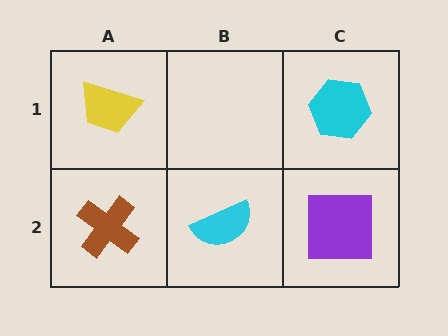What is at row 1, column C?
A cyan hexagon.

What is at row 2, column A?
A brown cross.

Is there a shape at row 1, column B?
No, that cell is empty.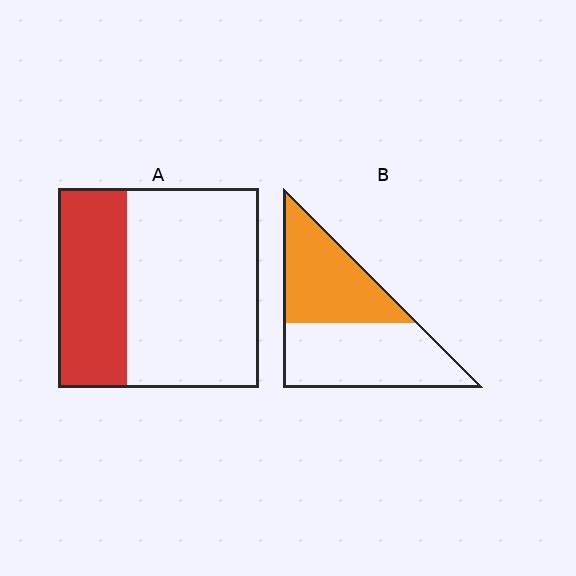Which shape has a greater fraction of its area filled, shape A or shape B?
Shape B.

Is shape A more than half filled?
No.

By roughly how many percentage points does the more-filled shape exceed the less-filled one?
By roughly 10 percentage points (B over A).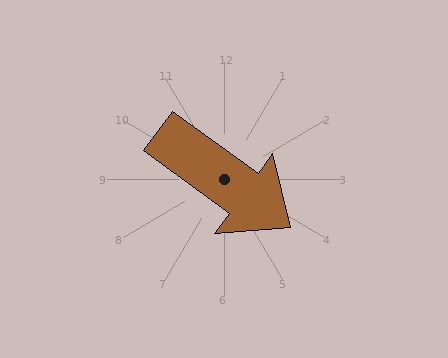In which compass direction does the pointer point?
Southeast.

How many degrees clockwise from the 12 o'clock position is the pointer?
Approximately 126 degrees.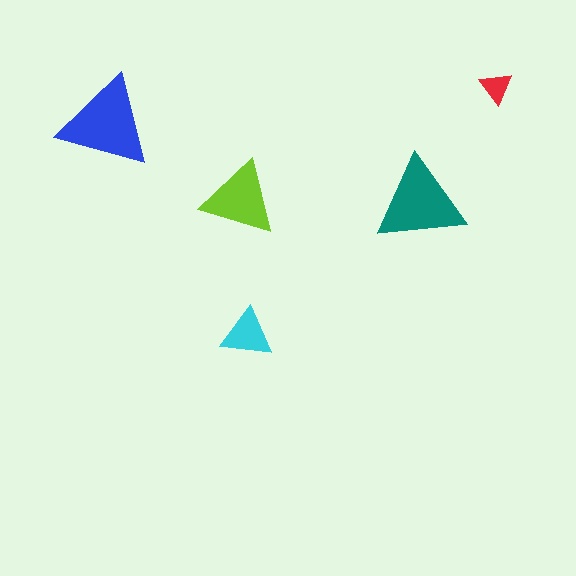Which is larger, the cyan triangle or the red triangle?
The cyan one.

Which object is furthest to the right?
The red triangle is rightmost.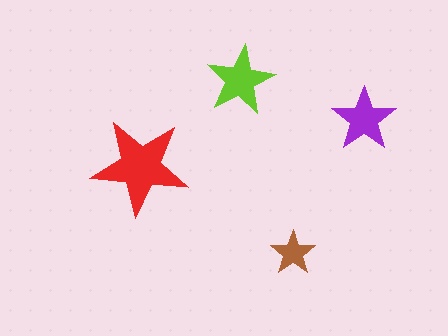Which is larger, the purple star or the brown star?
The purple one.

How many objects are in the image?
There are 4 objects in the image.